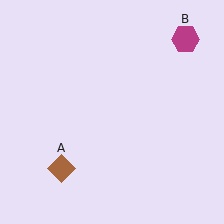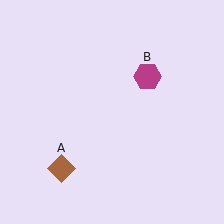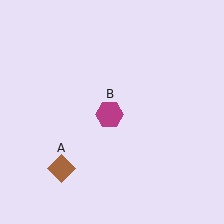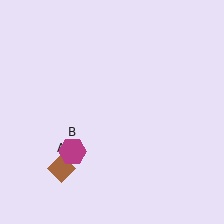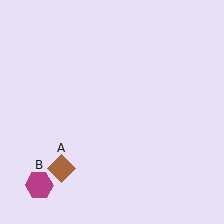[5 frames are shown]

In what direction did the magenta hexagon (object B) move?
The magenta hexagon (object B) moved down and to the left.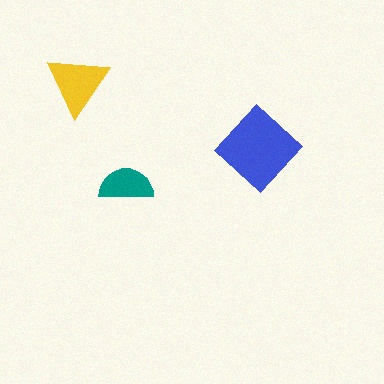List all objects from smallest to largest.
The teal semicircle, the yellow triangle, the blue diamond.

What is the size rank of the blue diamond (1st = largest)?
1st.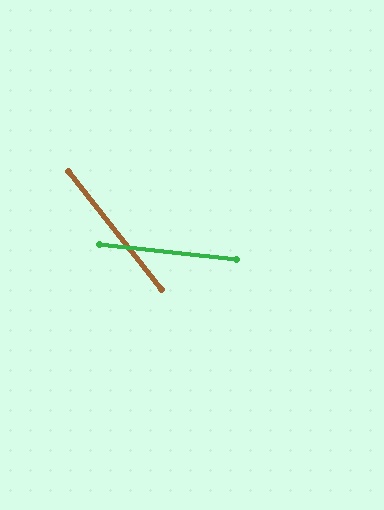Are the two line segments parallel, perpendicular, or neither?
Neither parallel nor perpendicular — they differ by about 45°.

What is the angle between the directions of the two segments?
Approximately 45 degrees.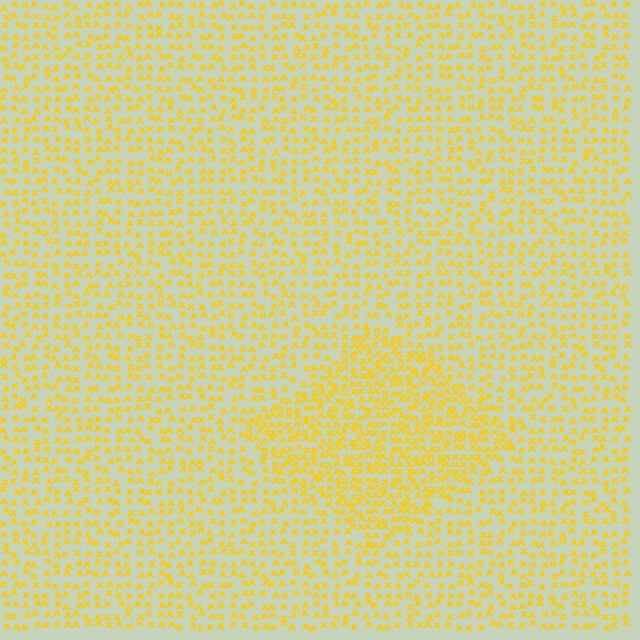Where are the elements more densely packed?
The elements are more densely packed inside the diamond boundary.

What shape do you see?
I see a diamond.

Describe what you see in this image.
The image contains small yellow elements arranged at two different densities. A diamond-shaped region is visible where the elements are more densely packed than the surrounding area.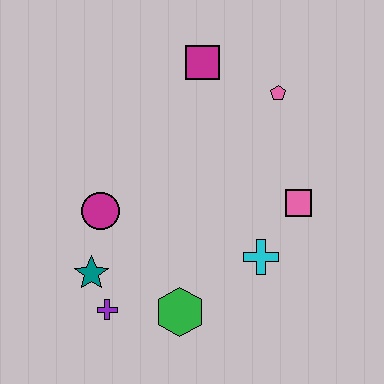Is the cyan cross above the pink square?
No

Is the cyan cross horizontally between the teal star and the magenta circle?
No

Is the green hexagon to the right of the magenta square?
No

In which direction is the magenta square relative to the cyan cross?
The magenta square is above the cyan cross.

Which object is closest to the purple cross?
The teal star is closest to the purple cross.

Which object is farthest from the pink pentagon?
The purple cross is farthest from the pink pentagon.